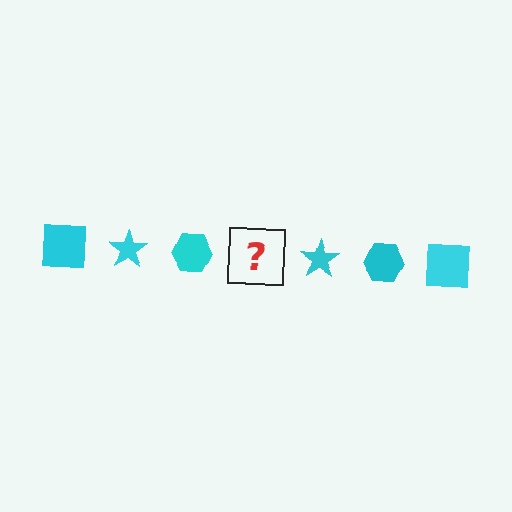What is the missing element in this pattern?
The missing element is a cyan square.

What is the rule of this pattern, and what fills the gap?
The rule is that the pattern cycles through square, star, hexagon shapes in cyan. The gap should be filled with a cyan square.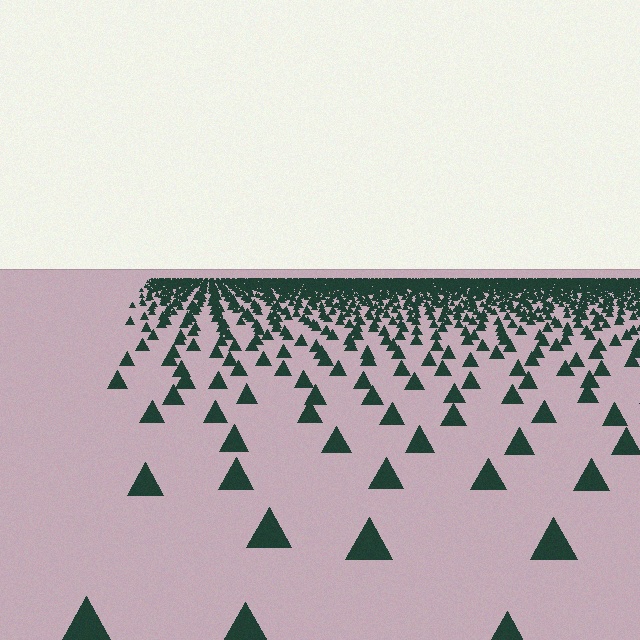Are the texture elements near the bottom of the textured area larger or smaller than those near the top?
Larger. Near the bottom, elements are closer to the viewer and appear at a bigger on-screen size.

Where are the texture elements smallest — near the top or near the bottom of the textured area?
Near the top.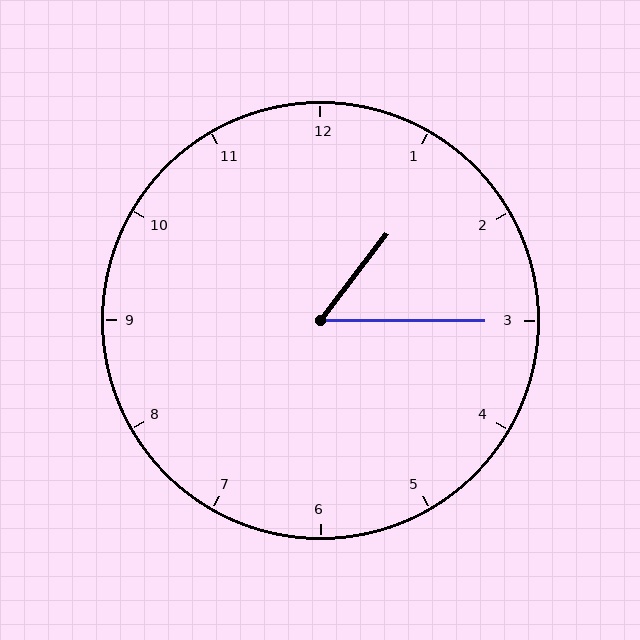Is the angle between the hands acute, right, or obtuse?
It is acute.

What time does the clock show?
1:15.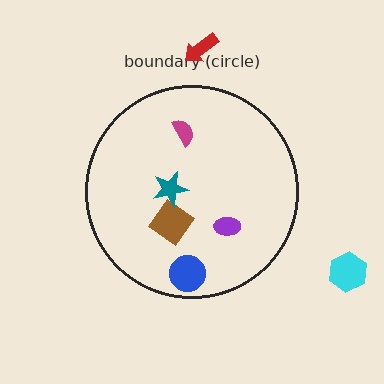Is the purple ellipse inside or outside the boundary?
Inside.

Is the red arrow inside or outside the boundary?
Outside.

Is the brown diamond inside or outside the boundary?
Inside.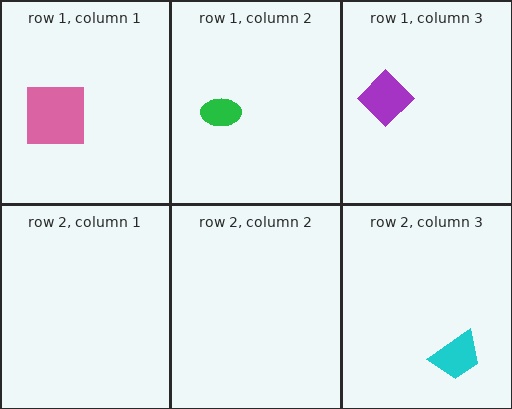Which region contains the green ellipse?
The row 1, column 2 region.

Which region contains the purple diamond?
The row 1, column 3 region.